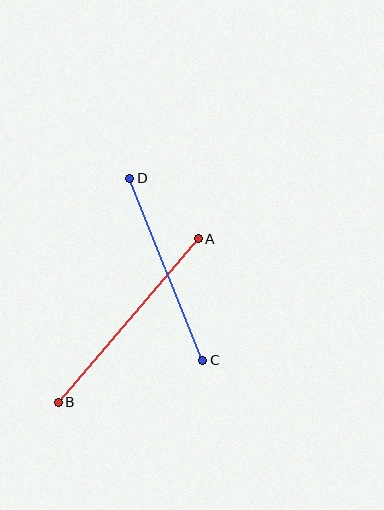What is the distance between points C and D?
The distance is approximately 196 pixels.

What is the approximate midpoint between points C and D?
The midpoint is at approximately (166, 269) pixels.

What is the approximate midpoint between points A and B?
The midpoint is at approximately (128, 321) pixels.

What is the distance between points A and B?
The distance is approximately 215 pixels.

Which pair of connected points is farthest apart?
Points A and B are farthest apart.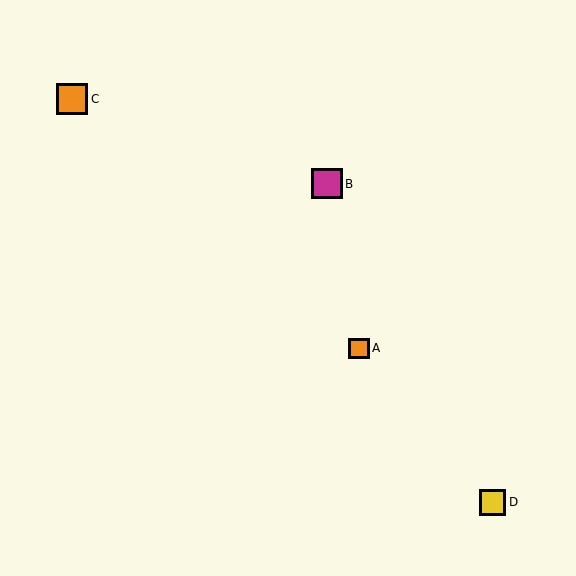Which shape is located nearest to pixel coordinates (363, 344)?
The orange square (labeled A) at (359, 348) is nearest to that location.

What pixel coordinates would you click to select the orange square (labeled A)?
Click at (359, 348) to select the orange square A.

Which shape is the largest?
The orange square (labeled C) is the largest.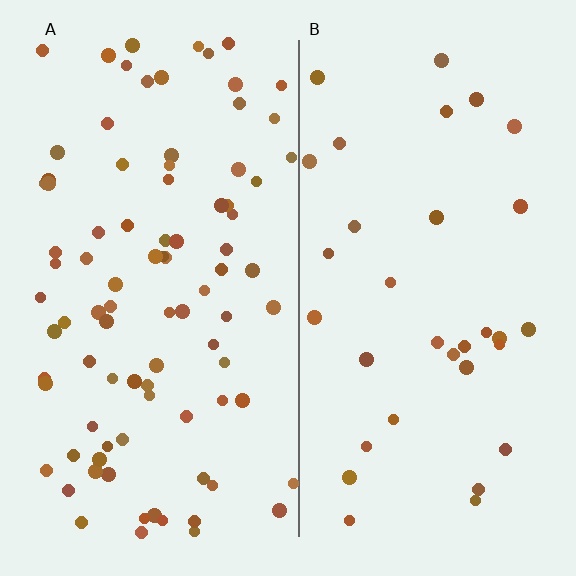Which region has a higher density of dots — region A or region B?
A (the left).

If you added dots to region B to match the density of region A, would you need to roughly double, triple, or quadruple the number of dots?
Approximately triple.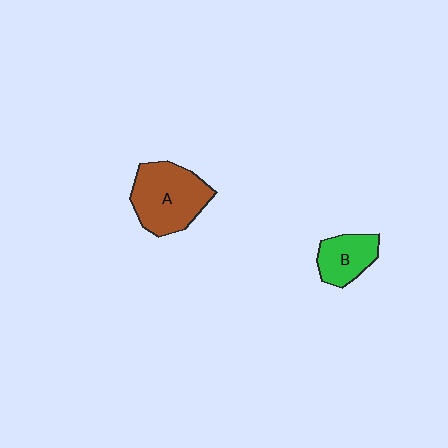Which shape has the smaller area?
Shape B (green).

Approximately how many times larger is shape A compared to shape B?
Approximately 1.7 times.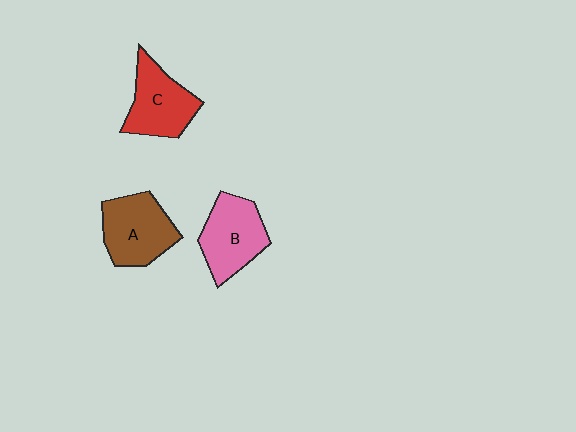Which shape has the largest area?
Shape A (brown).